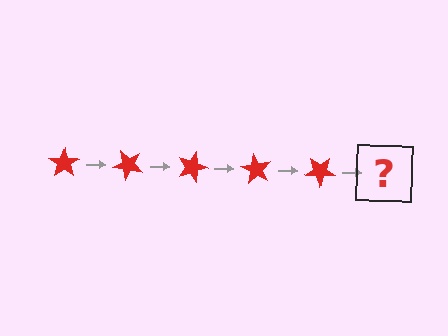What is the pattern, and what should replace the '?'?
The pattern is that the star rotates 45 degrees each step. The '?' should be a red star rotated 225 degrees.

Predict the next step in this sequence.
The next step is a red star rotated 225 degrees.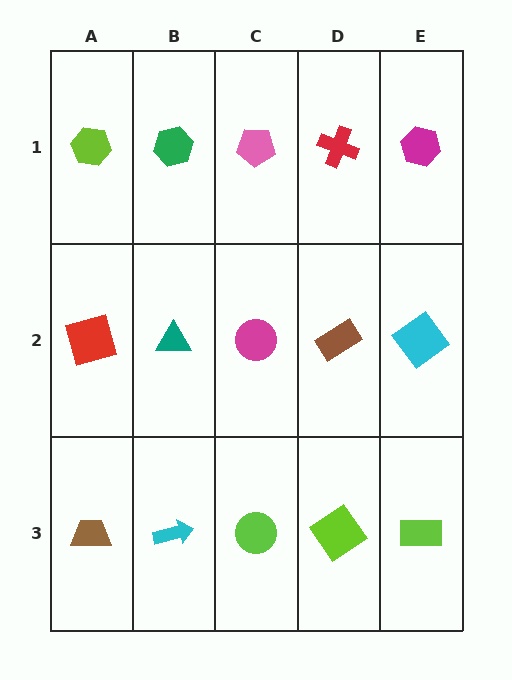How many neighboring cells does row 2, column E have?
3.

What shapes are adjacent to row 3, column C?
A magenta circle (row 2, column C), a cyan arrow (row 3, column B), a lime diamond (row 3, column D).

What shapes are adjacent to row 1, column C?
A magenta circle (row 2, column C), a green hexagon (row 1, column B), a red cross (row 1, column D).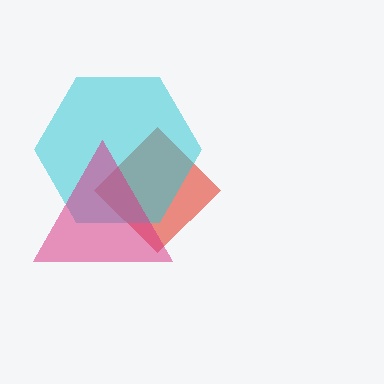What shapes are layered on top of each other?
The layered shapes are: a red diamond, a cyan hexagon, a magenta triangle.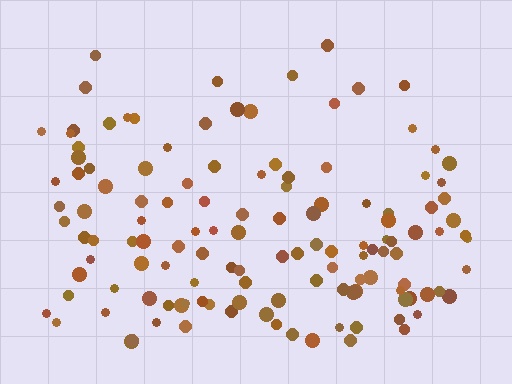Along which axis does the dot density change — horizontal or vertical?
Vertical.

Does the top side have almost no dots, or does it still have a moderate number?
Still a moderate number, just noticeably fewer than the bottom.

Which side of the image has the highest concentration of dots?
The bottom.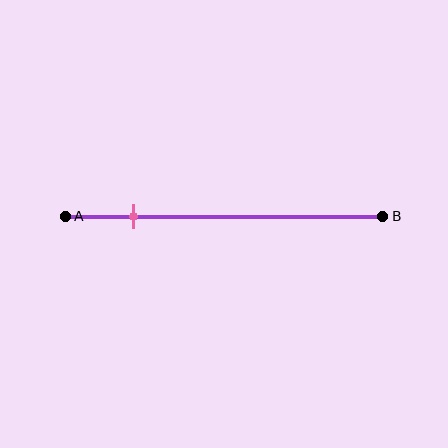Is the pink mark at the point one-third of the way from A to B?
No, the mark is at about 20% from A, not at the 33% one-third point.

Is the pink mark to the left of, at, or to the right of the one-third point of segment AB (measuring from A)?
The pink mark is to the left of the one-third point of segment AB.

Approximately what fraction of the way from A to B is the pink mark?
The pink mark is approximately 20% of the way from A to B.